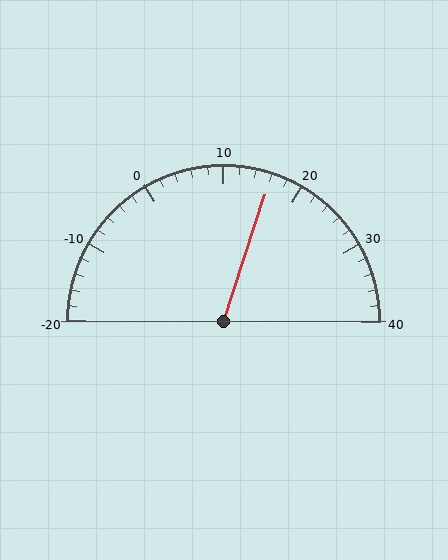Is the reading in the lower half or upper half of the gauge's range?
The reading is in the upper half of the range (-20 to 40).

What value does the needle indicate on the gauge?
The needle indicates approximately 16.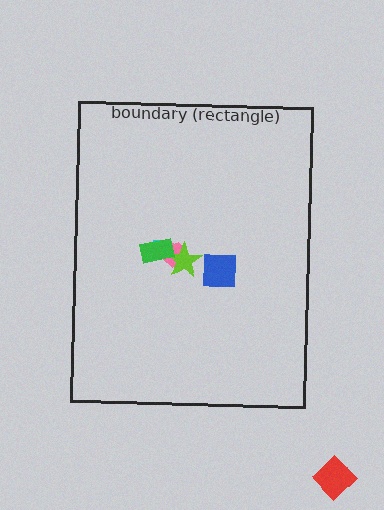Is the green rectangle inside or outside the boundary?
Inside.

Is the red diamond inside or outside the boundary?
Outside.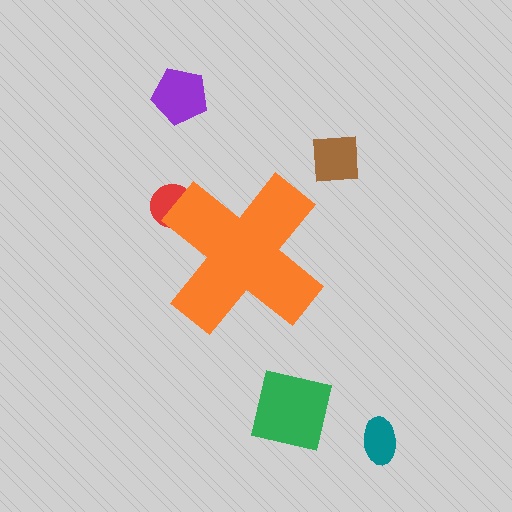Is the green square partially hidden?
No, the green square is fully visible.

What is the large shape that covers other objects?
An orange cross.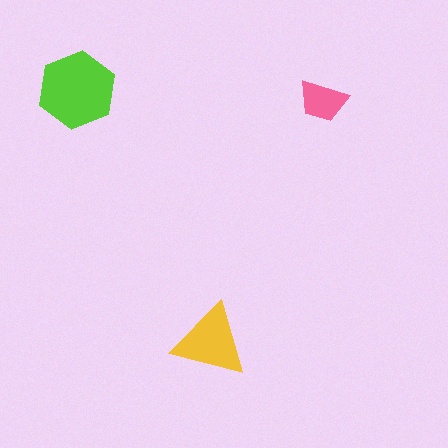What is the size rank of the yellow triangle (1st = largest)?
2nd.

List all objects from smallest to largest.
The pink trapezoid, the yellow triangle, the lime hexagon.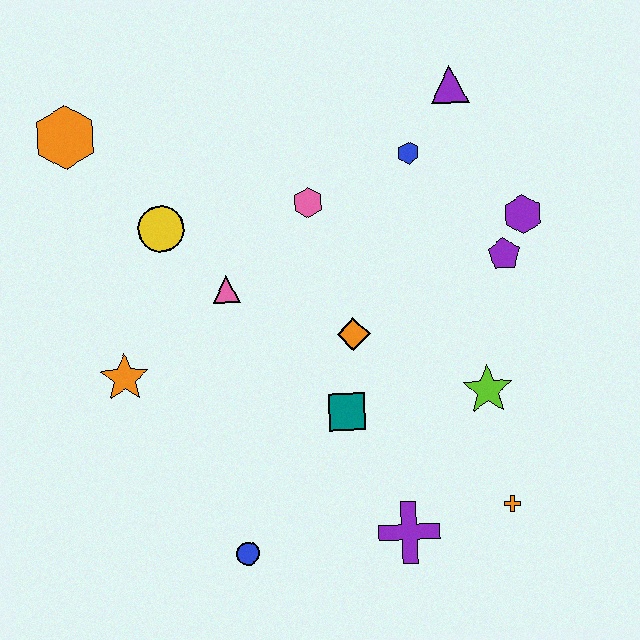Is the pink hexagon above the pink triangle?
Yes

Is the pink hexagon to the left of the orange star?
No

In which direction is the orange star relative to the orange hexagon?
The orange star is below the orange hexagon.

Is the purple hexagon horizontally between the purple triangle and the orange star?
No